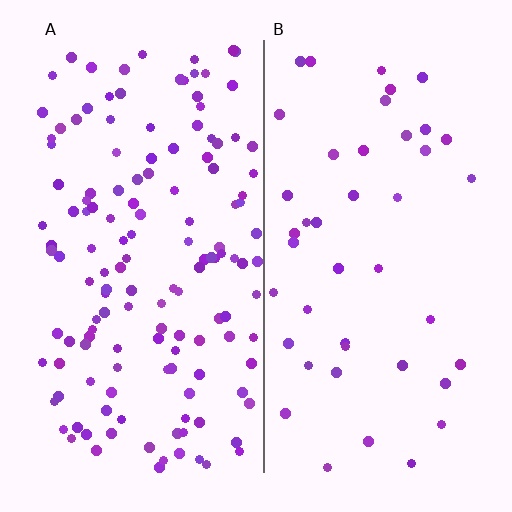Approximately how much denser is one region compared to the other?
Approximately 3.1× — region A over region B.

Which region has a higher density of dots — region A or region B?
A (the left).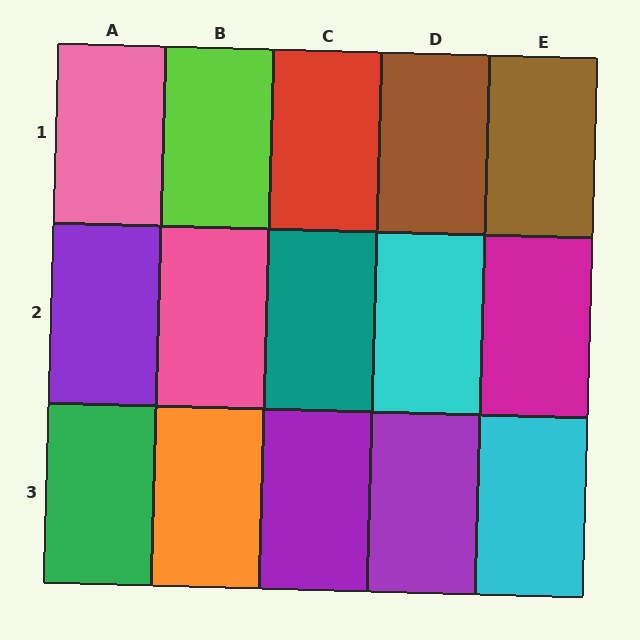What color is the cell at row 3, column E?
Cyan.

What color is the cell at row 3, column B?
Orange.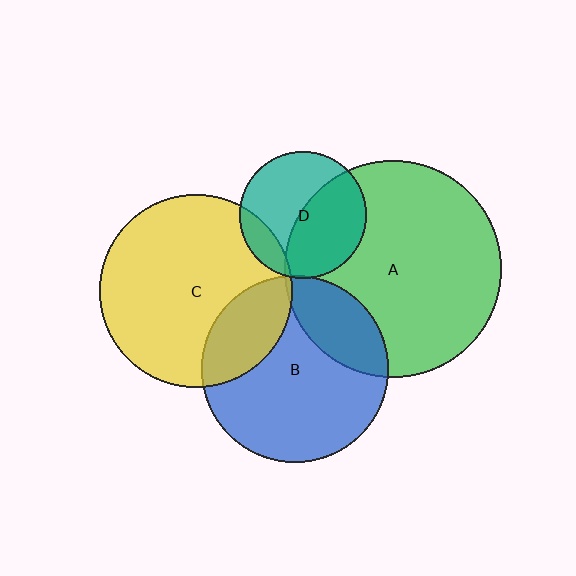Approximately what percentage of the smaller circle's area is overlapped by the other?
Approximately 15%.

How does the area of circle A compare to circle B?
Approximately 1.3 times.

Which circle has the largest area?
Circle A (green).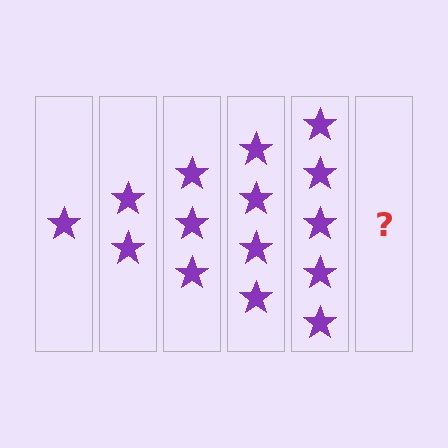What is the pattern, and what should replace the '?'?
The pattern is that each step adds one more star. The '?' should be 6 stars.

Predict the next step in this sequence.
The next step is 6 stars.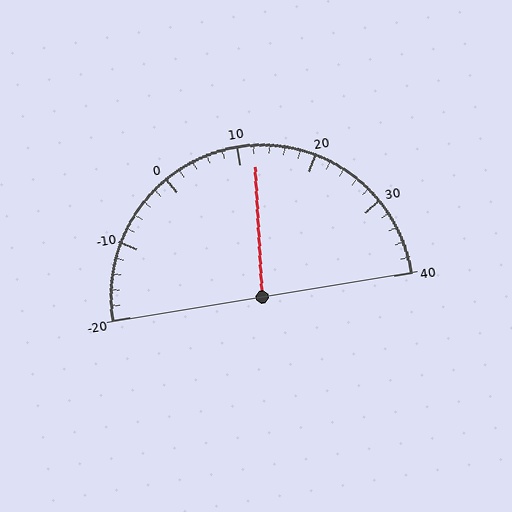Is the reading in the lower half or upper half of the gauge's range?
The reading is in the upper half of the range (-20 to 40).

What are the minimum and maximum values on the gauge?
The gauge ranges from -20 to 40.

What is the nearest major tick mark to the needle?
The nearest major tick mark is 10.